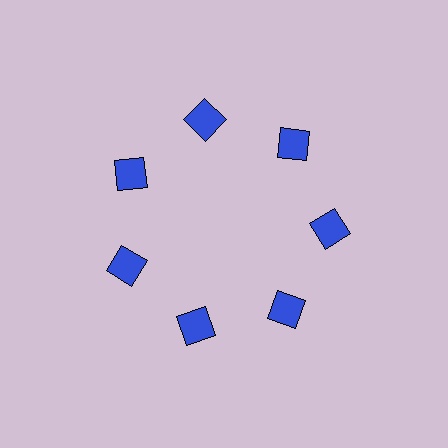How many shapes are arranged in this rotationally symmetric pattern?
There are 7 shapes, arranged in 7 groups of 1.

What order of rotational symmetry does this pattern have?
This pattern has 7-fold rotational symmetry.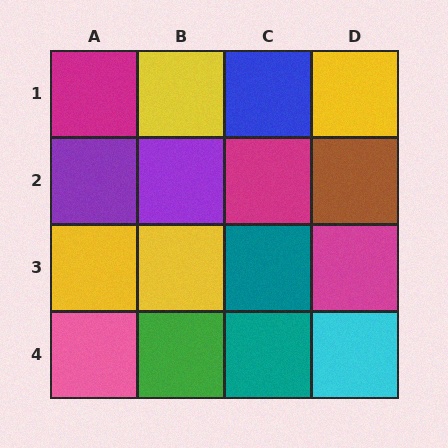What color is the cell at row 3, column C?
Teal.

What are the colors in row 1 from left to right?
Magenta, yellow, blue, yellow.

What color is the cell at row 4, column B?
Green.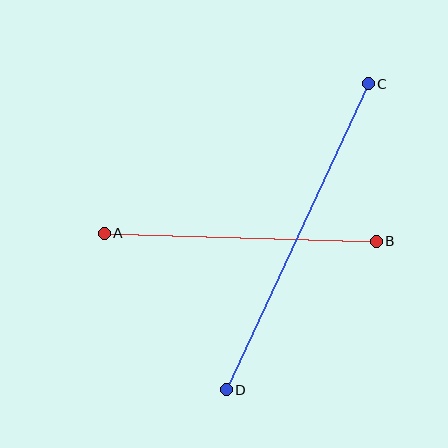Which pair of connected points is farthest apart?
Points C and D are farthest apart.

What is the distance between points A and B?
The distance is approximately 272 pixels.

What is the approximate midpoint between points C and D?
The midpoint is at approximately (297, 237) pixels.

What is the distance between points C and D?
The distance is approximately 337 pixels.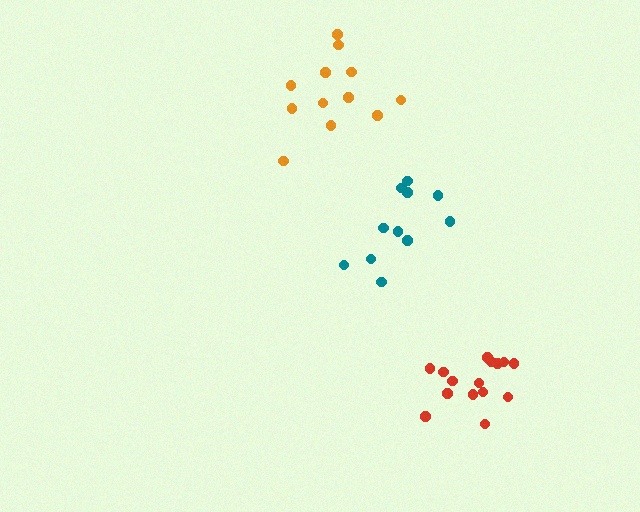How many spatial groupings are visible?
There are 3 spatial groupings.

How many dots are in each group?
Group 1: 15 dots, Group 2: 11 dots, Group 3: 12 dots (38 total).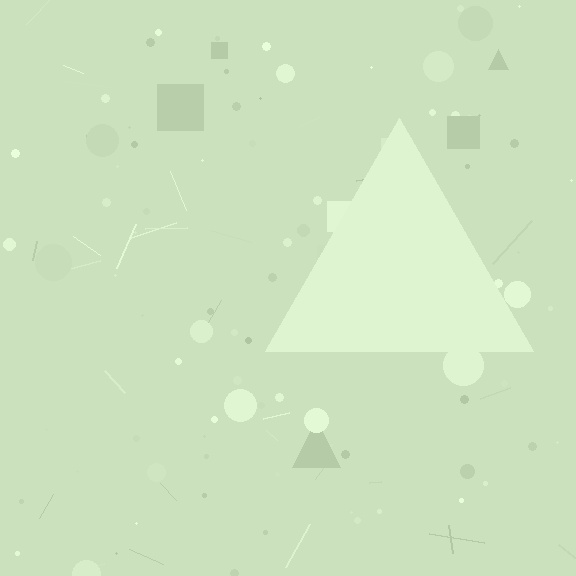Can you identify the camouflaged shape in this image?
The camouflaged shape is a triangle.